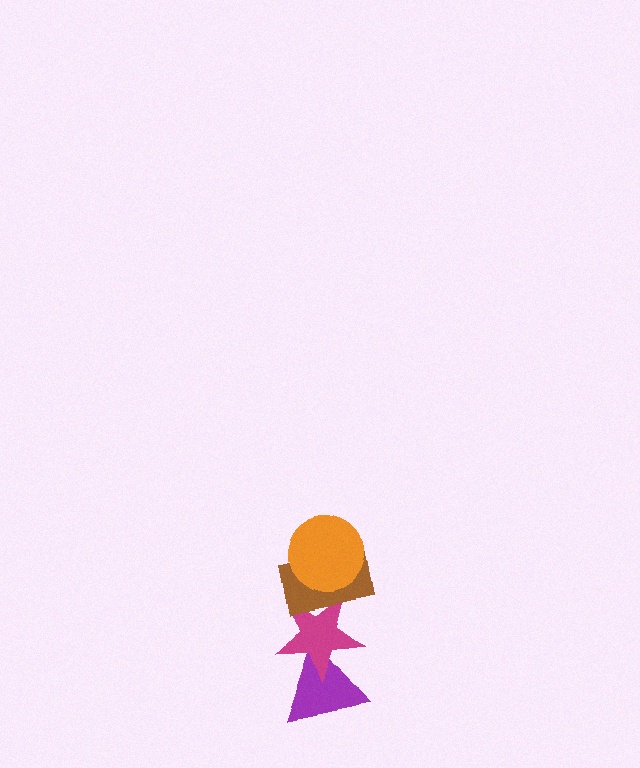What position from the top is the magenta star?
The magenta star is 3rd from the top.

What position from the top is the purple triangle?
The purple triangle is 4th from the top.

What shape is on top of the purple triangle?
The magenta star is on top of the purple triangle.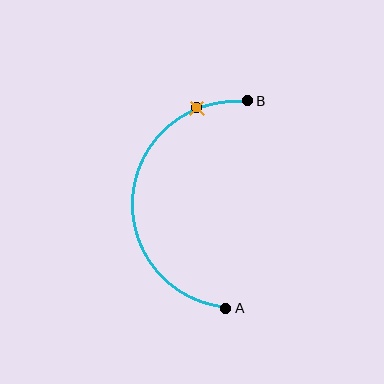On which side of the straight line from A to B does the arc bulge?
The arc bulges to the left of the straight line connecting A and B.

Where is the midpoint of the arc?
The arc midpoint is the point on the curve farthest from the straight line joining A and B. It sits to the left of that line.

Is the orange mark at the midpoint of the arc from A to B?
No. The orange mark lies on the arc but is closer to endpoint B. The arc midpoint would be at the point on the curve equidistant along the arc from both A and B.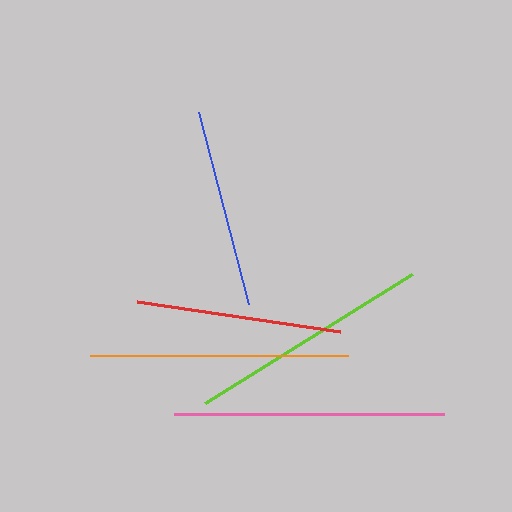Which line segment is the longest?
The pink line is the longest at approximately 270 pixels.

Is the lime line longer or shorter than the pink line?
The pink line is longer than the lime line.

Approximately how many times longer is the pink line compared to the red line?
The pink line is approximately 1.3 times the length of the red line.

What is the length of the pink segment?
The pink segment is approximately 270 pixels long.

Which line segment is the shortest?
The blue line is the shortest at approximately 198 pixels.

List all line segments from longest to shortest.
From longest to shortest: pink, orange, lime, red, blue.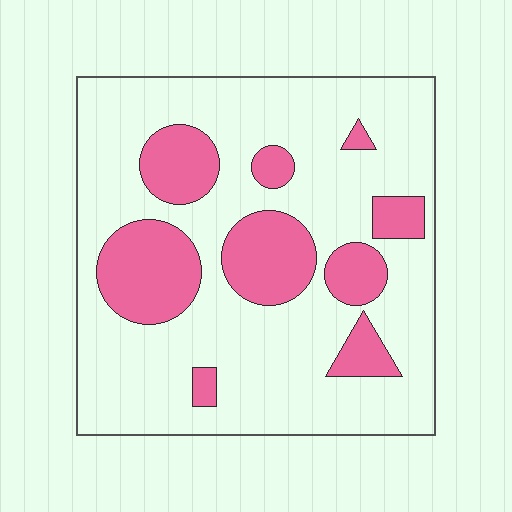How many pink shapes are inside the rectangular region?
9.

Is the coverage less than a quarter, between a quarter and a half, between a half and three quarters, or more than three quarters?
Between a quarter and a half.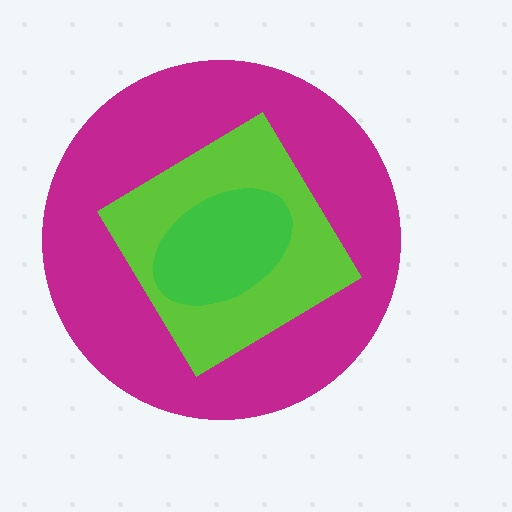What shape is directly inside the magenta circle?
The lime diamond.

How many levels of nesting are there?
3.